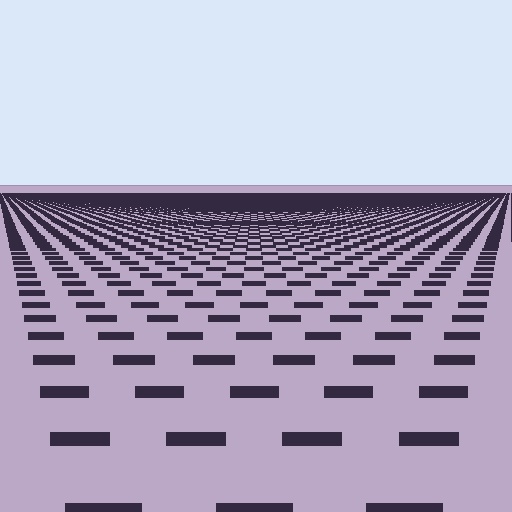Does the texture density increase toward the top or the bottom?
Density increases toward the top.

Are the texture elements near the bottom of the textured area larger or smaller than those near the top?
Larger. Near the bottom, elements are closer to the viewer and appear at a bigger on-screen size.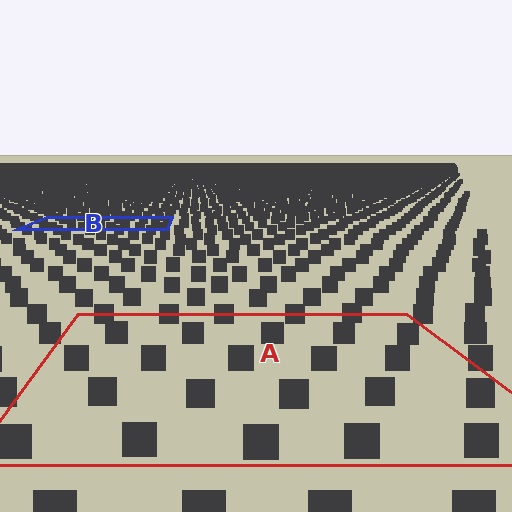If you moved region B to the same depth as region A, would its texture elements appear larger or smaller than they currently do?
They would appear larger. At a closer depth, the same texture elements are projected at a bigger on-screen size.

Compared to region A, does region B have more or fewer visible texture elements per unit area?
Region B has more texture elements per unit area — they are packed more densely because it is farther away.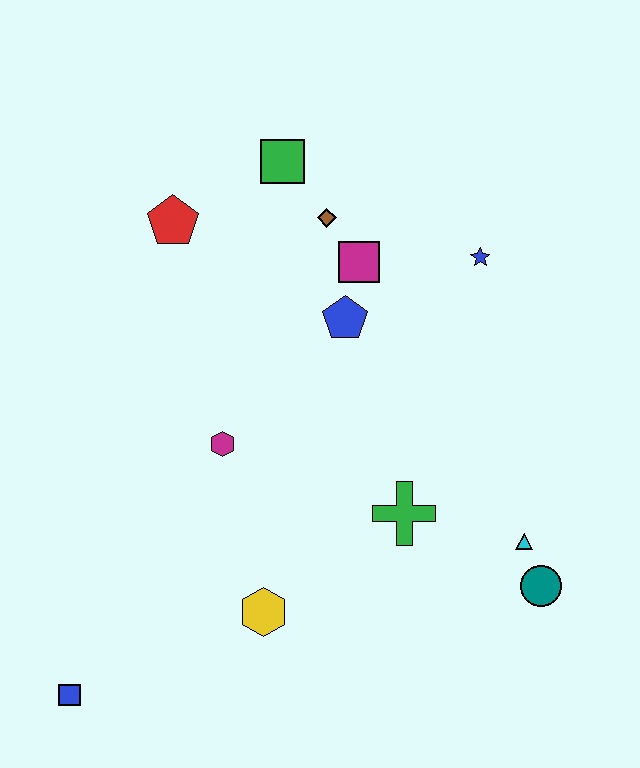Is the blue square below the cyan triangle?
Yes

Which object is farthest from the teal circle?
The red pentagon is farthest from the teal circle.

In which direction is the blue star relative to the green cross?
The blue star is above the green cross.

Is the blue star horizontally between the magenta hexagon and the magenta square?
No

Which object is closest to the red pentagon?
The green square is closest to the red pentagon.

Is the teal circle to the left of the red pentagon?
No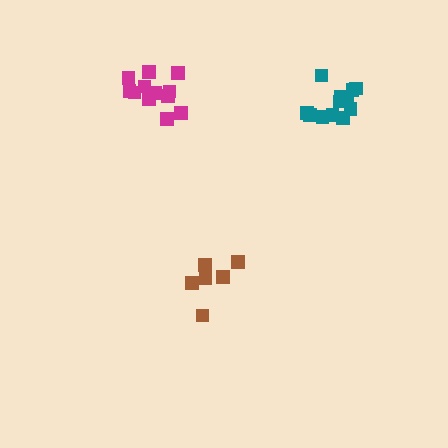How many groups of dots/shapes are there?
There are 3 groups.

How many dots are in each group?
Group 1: 12 dots, Group 2: 12 dots, Group 3: 6 dots (30 total).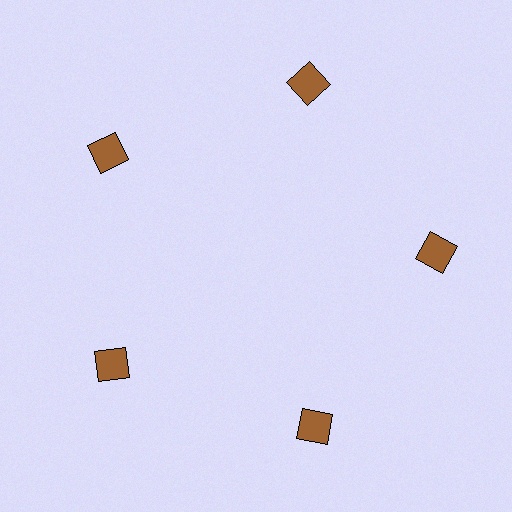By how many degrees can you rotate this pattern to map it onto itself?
The pattern maps onto itself every 72 degrees of rotation.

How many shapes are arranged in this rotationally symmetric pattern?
There are 5 shapes, arranged in 5 groups of 1.